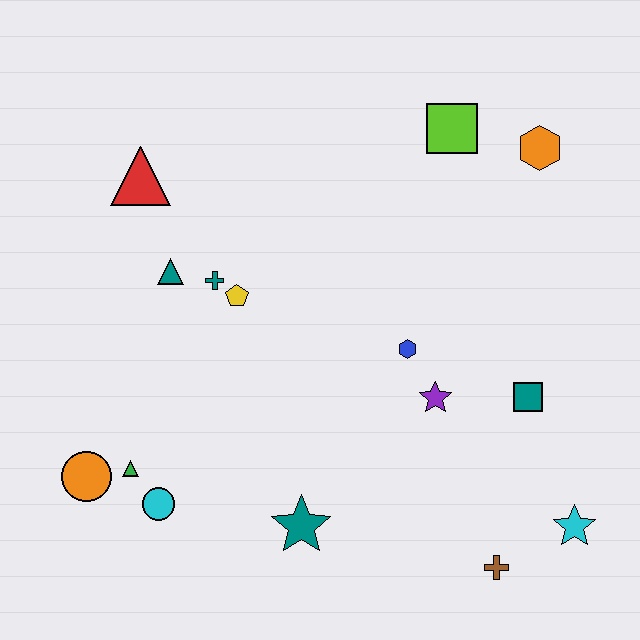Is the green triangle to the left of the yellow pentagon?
Yes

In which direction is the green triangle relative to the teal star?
The green triangle is to the left of the teal star.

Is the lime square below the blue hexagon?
No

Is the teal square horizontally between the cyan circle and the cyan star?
Yes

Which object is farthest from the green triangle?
The orange hexagon is farthest from the green triangle.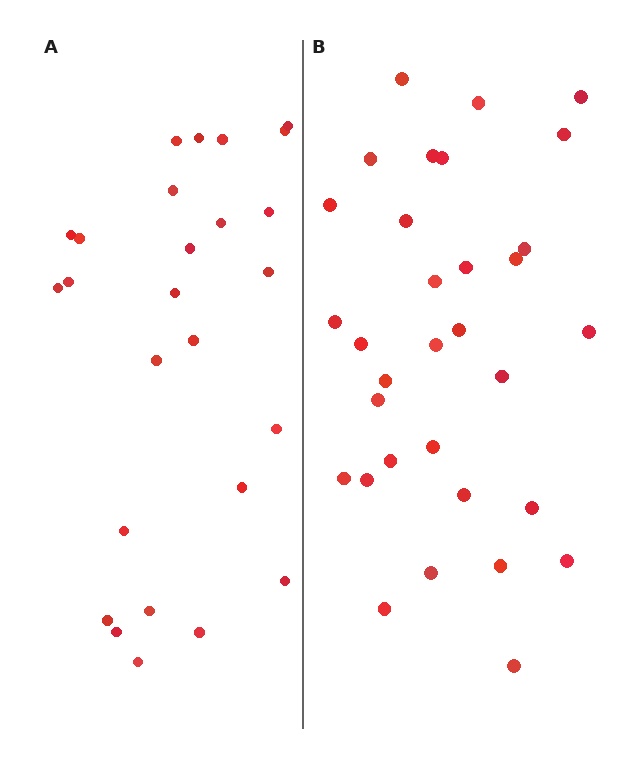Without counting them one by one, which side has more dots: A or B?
Region B (the right region) has more dots.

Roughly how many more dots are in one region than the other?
Region B has about 6 more dots than region A.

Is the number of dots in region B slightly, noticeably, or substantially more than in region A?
Region B has only slightly more — the two regions are fairly close. The ratio is roughly 1.2 to 1.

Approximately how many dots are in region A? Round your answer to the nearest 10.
About 30 dots. (The exact count is 26, which rounds to 30.)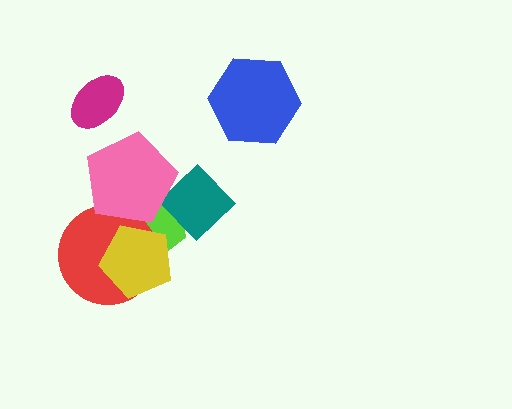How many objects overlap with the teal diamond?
1 object overlaps with the teal diamond.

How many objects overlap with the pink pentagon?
2 objects overlap with the pink pentagon.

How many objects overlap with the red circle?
3 objects overlap with the red circle.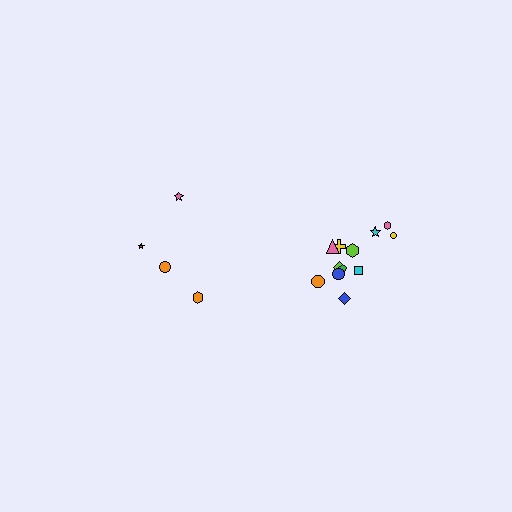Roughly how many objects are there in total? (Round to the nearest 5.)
Roughly 15 objects in total.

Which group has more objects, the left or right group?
The right group.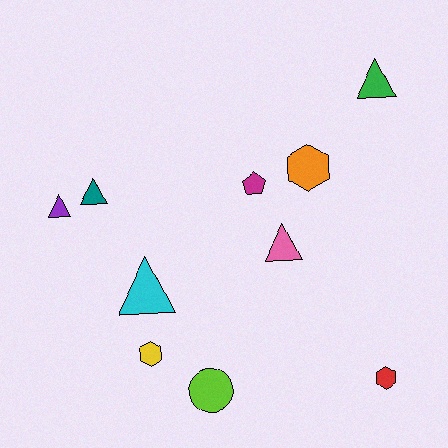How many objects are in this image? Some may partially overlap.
There are 10 objects.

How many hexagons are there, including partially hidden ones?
There are 3 hexagons.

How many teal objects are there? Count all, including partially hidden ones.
There is 1 teal object.